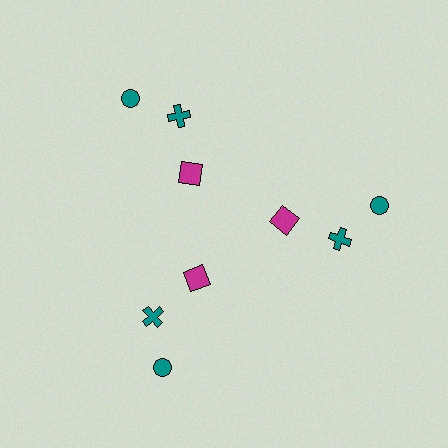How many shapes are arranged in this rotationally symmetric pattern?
There are 9 shapes, arranged in 3 groups of 3.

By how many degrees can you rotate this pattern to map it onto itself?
The pattern maps onto itself every 120 degrees of rotation.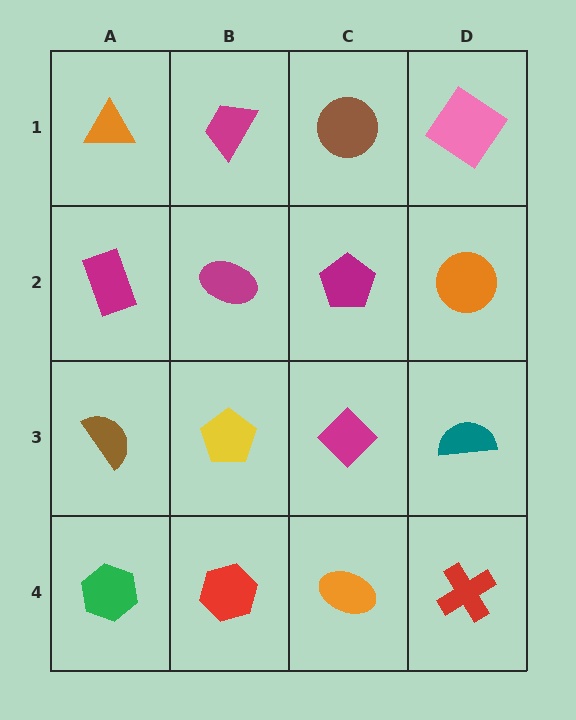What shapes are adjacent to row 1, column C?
A magenta pentagon (row 2, column C), a magenta trapezoid (row 1, column B), a pink diamond (row 1, column D).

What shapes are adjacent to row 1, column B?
A magenta ellipse (row 2, column B), an orange triangle (row 1, column A), a brown circle (row 1, column C).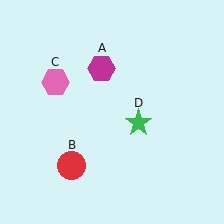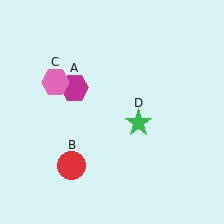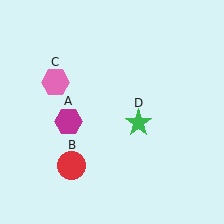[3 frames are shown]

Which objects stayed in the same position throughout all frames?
Red circle (object B) and pink hexagon (object C) and green star (object D) remained stationary.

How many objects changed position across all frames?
1 object changed position: magenta hexagon (object A).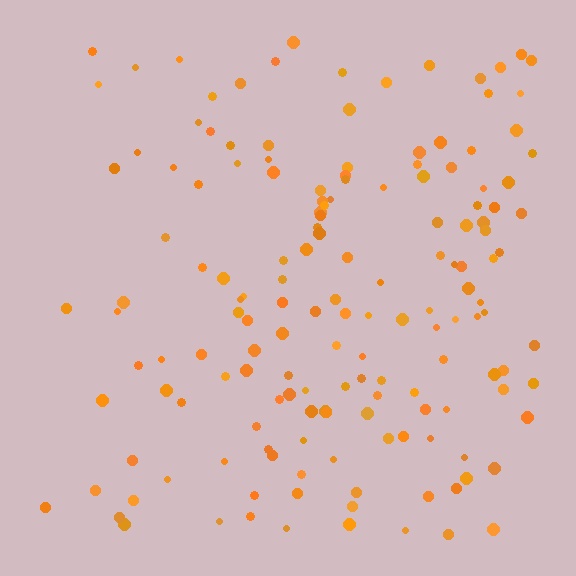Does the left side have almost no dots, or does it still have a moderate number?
Still a moderate number, just noticeably fewer than the right.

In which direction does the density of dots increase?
From left to right, with the right side densest.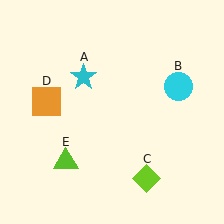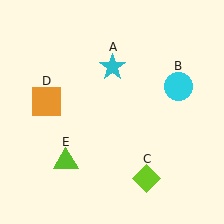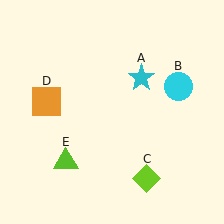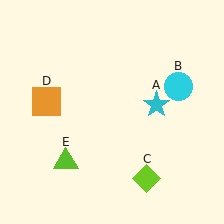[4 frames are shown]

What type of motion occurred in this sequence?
The cyan star (object A) rotated clockwise around the center of the scene.